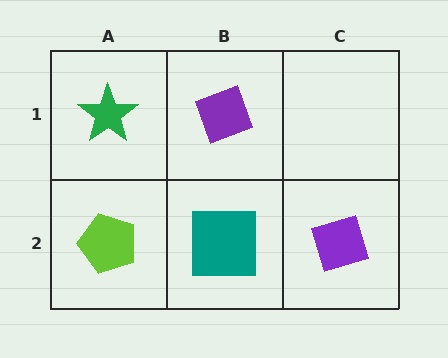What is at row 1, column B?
A purple diamond.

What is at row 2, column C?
A purple diamond.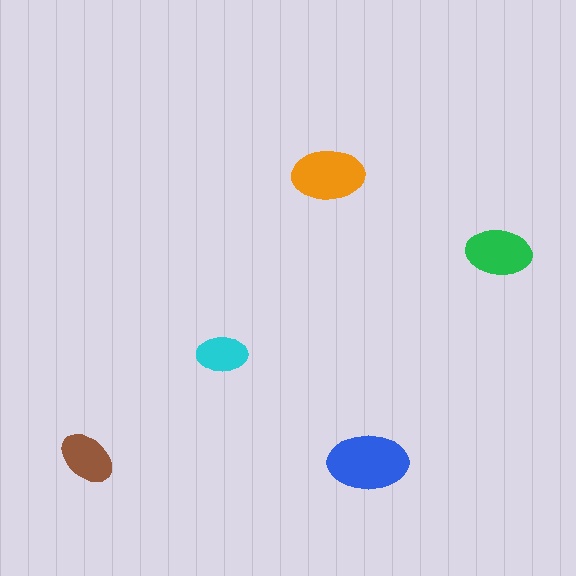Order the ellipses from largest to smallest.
the blue one, the orange one, the green one, the brown one, the cyan one.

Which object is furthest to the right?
The green ellipse is rightmost.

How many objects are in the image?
There are 5 objects in the image.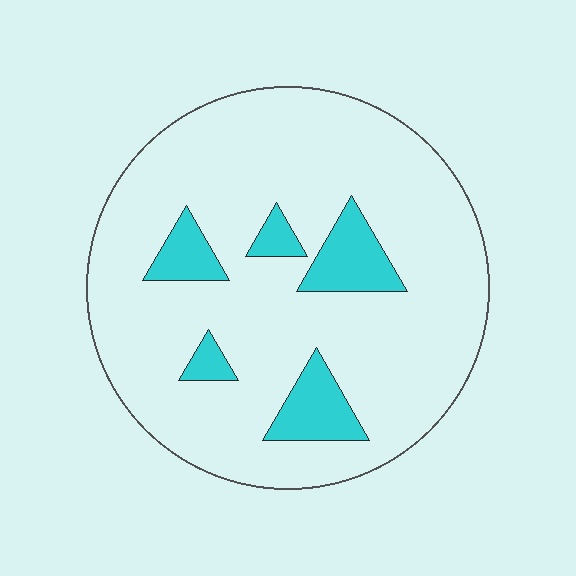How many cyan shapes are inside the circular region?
5.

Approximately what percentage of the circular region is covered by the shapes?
Approximately 15%.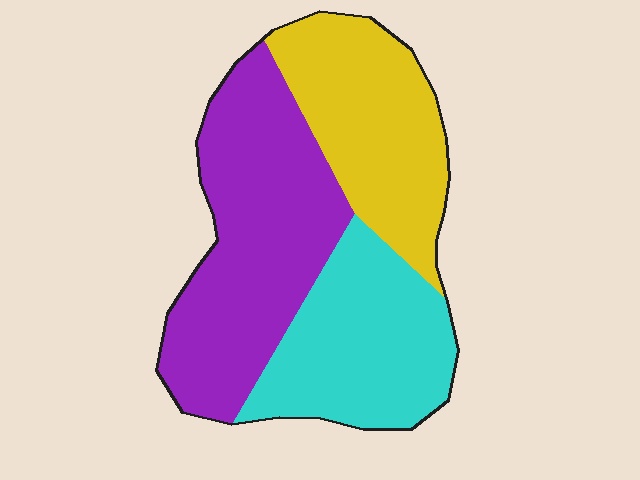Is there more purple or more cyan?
Purple.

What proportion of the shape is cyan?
Cyan covers about 30% of the shape.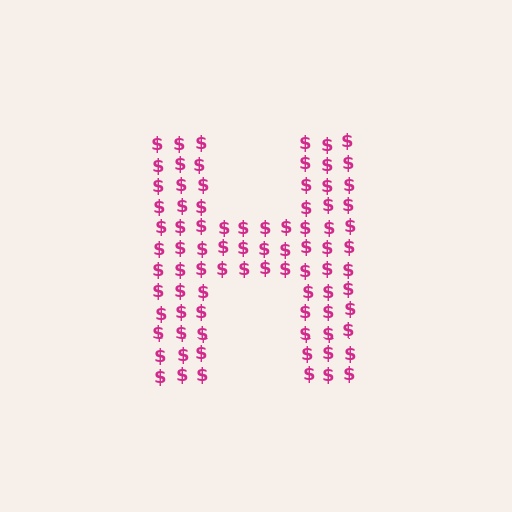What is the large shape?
The large shape is the letter H.